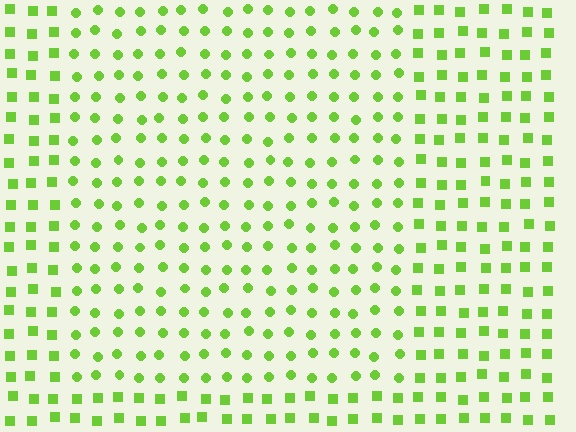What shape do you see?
I see a rectangle.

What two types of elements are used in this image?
The image uses circles inside the rectangle region and squares outside it.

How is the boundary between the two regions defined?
The boundary is defined by a change in element shape: circles inside vs. squares outside. All elements share the same color and spacing.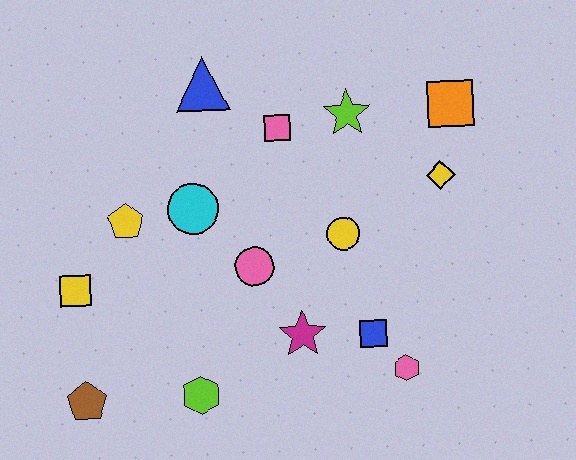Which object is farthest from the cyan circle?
The orange square is farthest from the cyan circle.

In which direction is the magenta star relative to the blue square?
The magenta star is to the left of the blue square.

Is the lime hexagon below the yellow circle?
Yes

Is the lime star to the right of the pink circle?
Yes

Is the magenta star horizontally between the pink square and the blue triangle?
No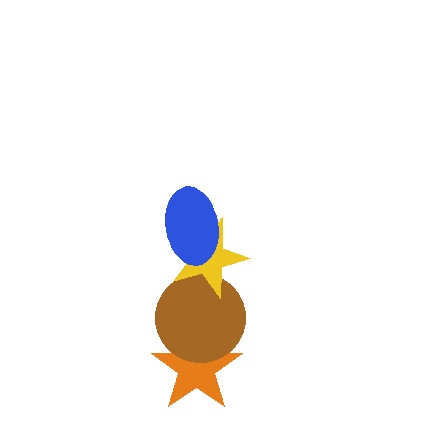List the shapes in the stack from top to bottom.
From top to bottom: the blue ellipse, the yellow star, the brown circle, the orange star.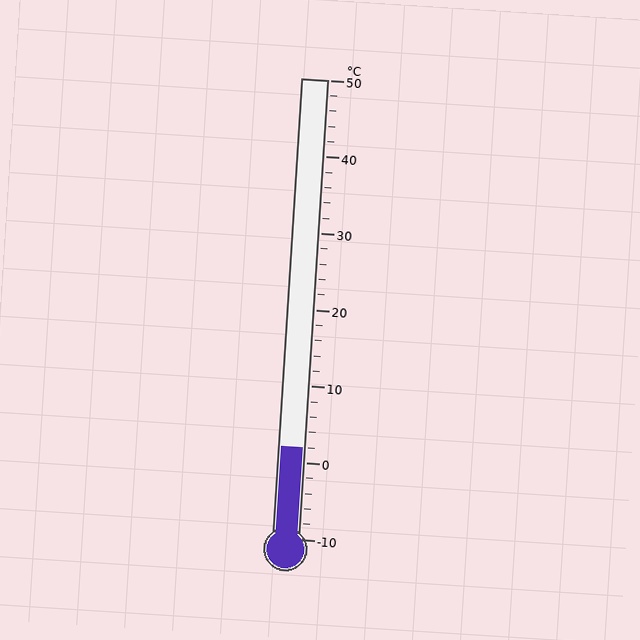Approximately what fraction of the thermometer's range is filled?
The thermometer is filled to approximately 20% of its range.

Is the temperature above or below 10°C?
The temperature is below 10°C.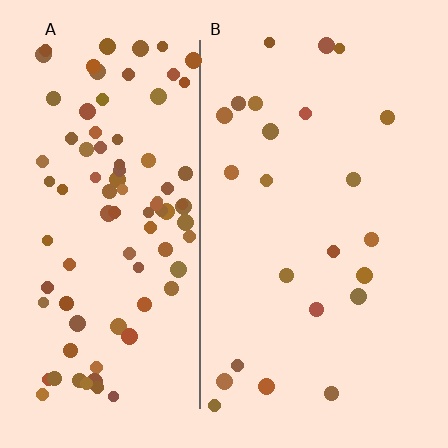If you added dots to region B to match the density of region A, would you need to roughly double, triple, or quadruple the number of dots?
Approximately quadruple.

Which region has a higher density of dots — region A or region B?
A (the left).